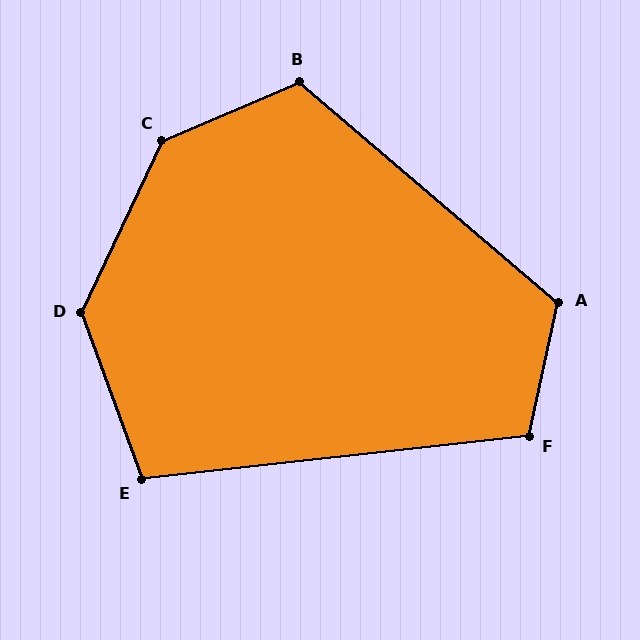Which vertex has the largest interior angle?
C, at approximately 138 degrees.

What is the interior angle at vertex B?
Approximately 116 degrees (obtuse).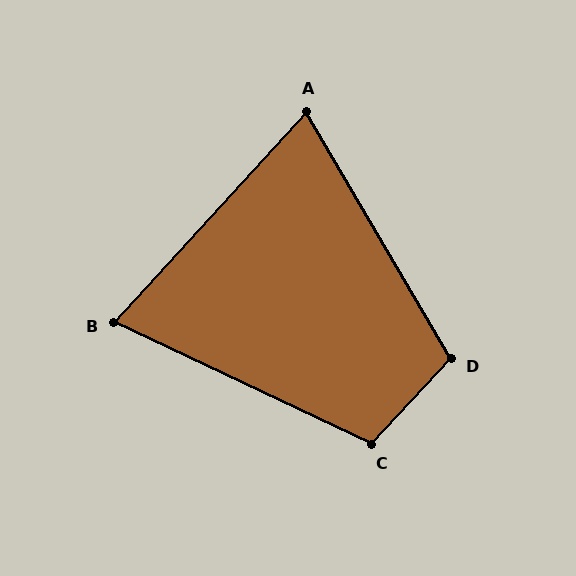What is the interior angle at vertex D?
Approximately 107 degrees (obtuse).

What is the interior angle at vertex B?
Approximately 73 degrees (acute).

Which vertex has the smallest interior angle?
A, at approximately 73 degrees.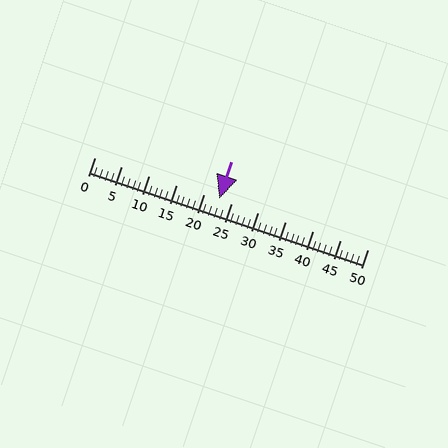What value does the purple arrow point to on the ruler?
The purple arrow points to approximately 23.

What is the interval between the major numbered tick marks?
The major tick marks are spaced 5 units apart.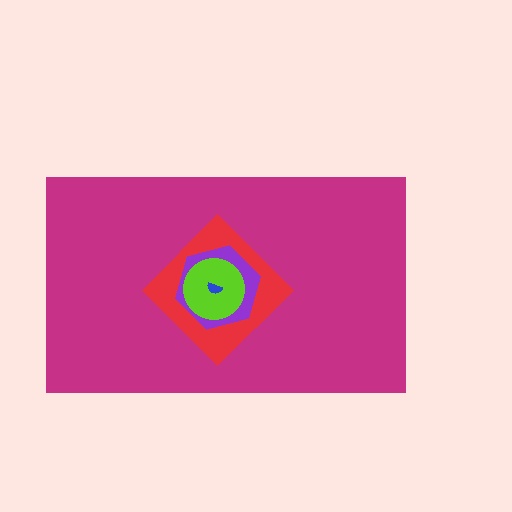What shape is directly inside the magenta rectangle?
The red diamond.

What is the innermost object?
The blue semicircle.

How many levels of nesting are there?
5.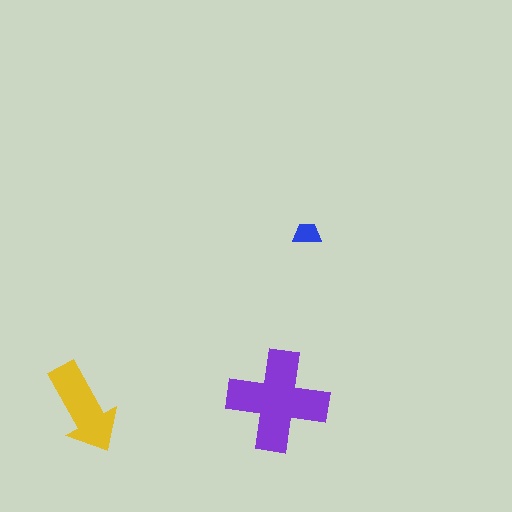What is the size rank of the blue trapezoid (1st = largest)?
3rd.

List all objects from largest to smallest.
The purple cross, the yellow arrow, the blue trapezoid.